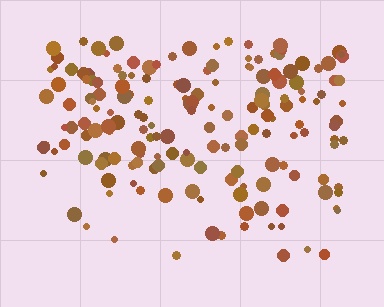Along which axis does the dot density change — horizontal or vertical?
Vertical.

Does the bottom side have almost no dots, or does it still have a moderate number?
Still a moderate number, just noticeably fewer than the top.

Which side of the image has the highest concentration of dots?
The top.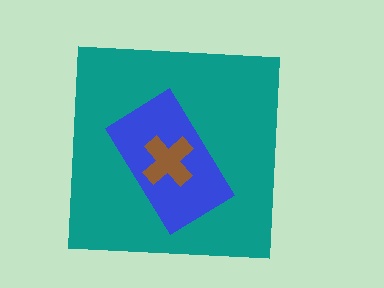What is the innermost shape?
The brown cross.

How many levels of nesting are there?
3.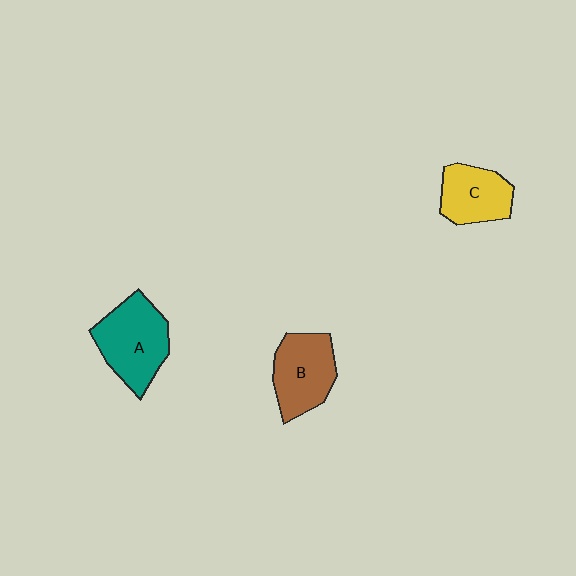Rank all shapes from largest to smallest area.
From largest to smallest: A (teal), B (brown), C (yellow).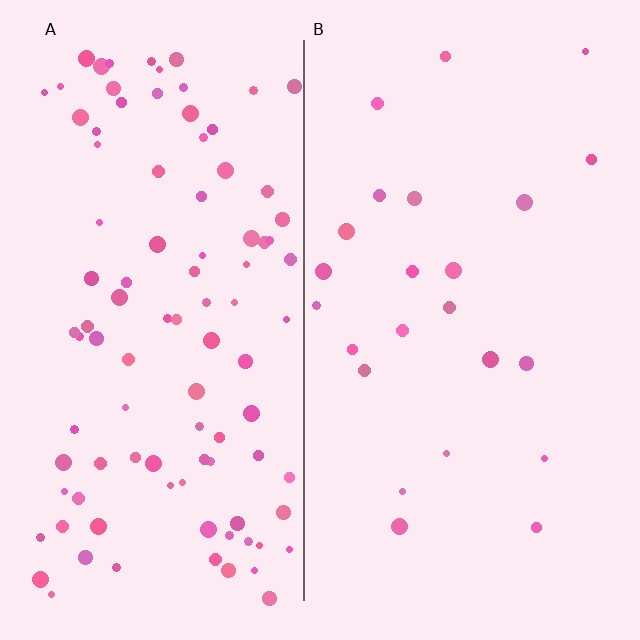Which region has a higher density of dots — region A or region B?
A (the left).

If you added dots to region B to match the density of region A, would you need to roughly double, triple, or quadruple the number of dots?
Approximately quadruple.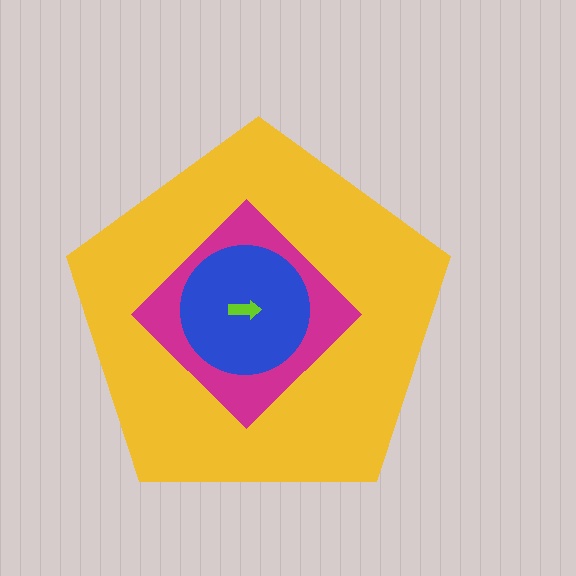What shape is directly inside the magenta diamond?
The blue circle.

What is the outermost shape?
The yellow pentagon.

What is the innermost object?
The lime arrow.